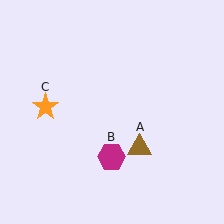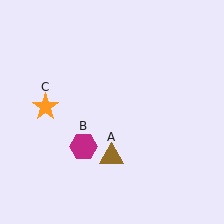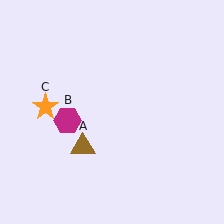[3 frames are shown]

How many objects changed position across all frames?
2 objects changed position: brown triangle (object A), magenta hexagon (object B).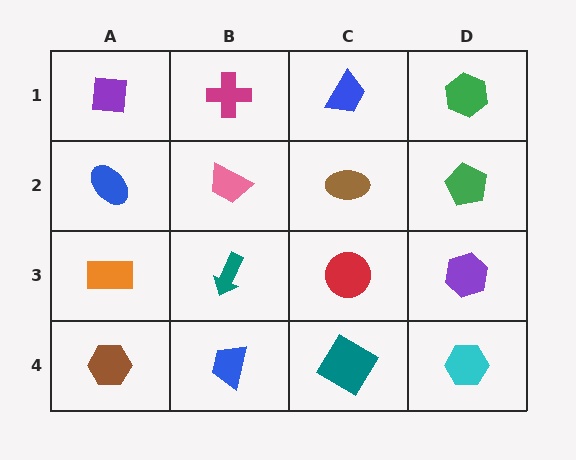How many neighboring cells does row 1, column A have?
2.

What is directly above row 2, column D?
A green hexagon.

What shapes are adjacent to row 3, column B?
A pink trapezoid (row 2, column B), a blue trapezoid (row 4, column B), an orange rectangle (row 3, column A), a red circle (row 3, column C).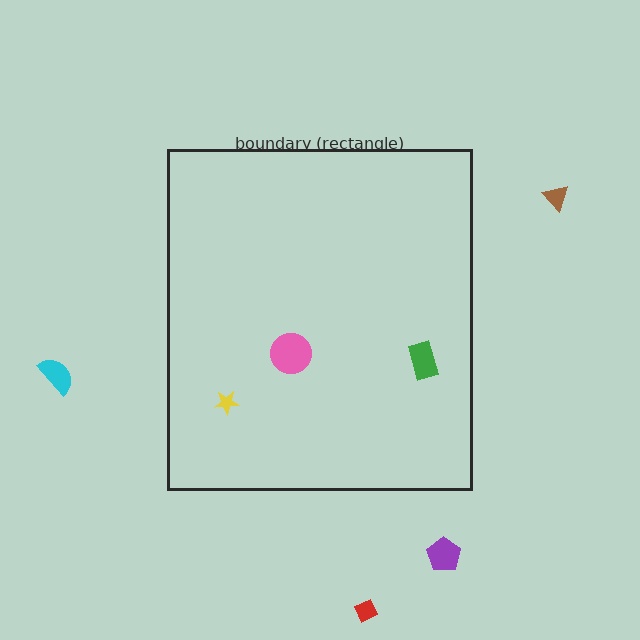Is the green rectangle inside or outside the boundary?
Inside.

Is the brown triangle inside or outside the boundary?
Outside.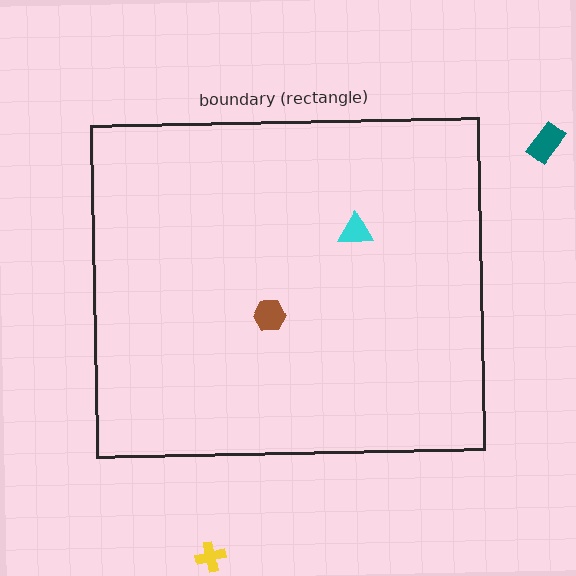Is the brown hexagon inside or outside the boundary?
Inside.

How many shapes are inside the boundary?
2 inside, 2 outside.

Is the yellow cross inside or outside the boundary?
Outside.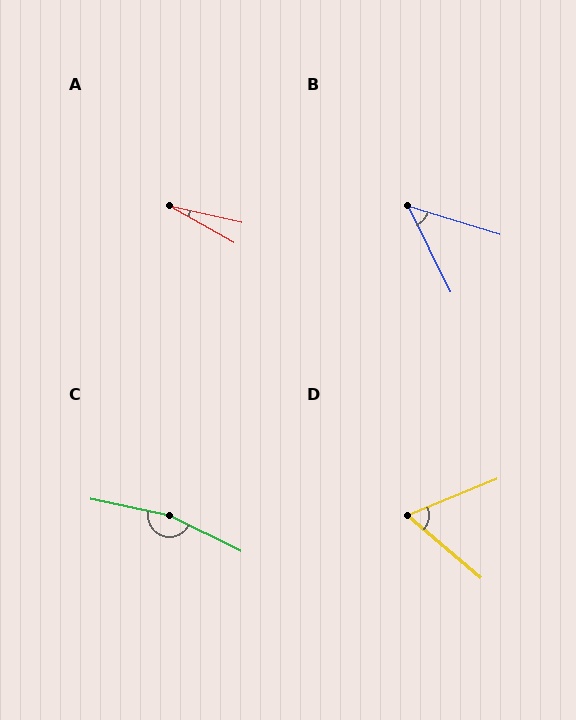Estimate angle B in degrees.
Approximately 47 degrees.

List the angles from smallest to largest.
A (17°), B (47°), D (62°), C (166°).